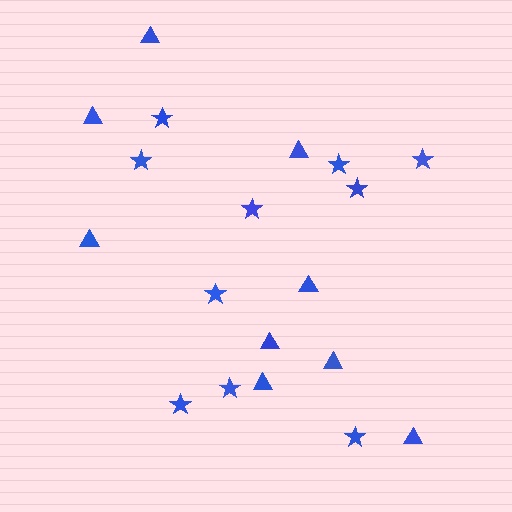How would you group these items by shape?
There are 2 groups: one group of triangles (9) and one group of stars (10).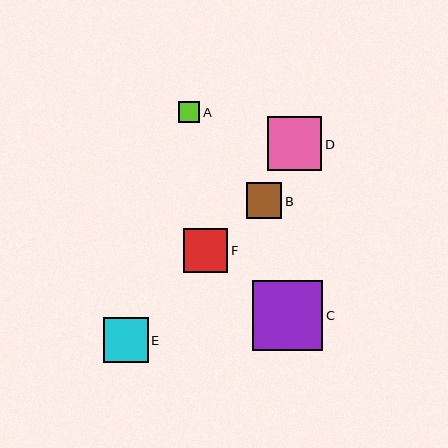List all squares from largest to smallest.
From largest to smallest: C, D, E, F, B, A.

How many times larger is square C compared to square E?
Square C is approximately 1.6 times the size of square E.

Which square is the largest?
Square C is the largest with a size of approximately 70 pixels.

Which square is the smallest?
Square A is the smallest with a size of approximately 21 pixels.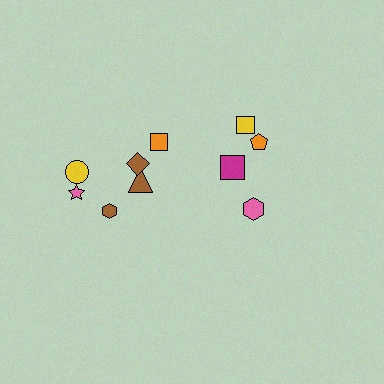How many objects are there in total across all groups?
There are 10 objects.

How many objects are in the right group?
There are 4 objects.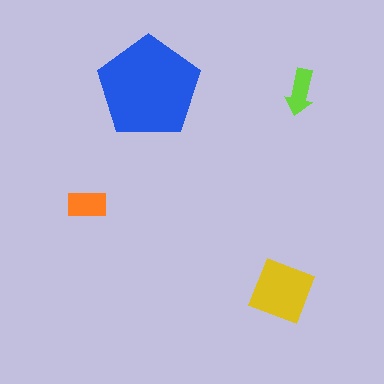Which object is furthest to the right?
The lime arrow is rightmost.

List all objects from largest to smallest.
The blue pentagon, the yellow diamond, the orange rectangle, the lime arrow.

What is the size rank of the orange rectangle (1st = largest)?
3rd.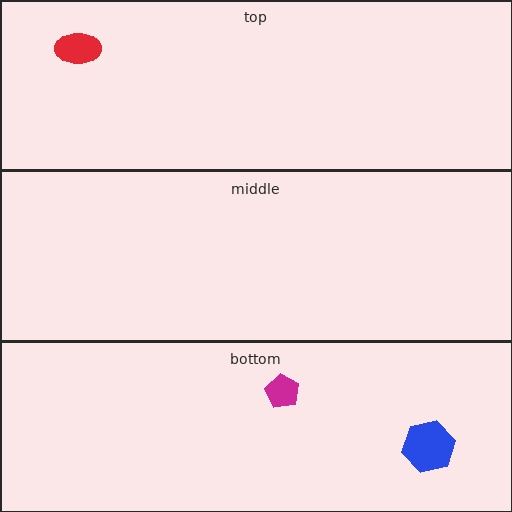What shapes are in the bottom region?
The blue hexagon, the magenta pentagon.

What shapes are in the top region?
The red ellipse.